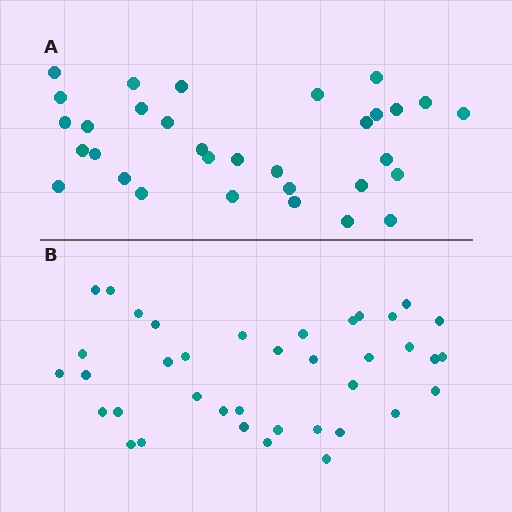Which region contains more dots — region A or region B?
Region B (the bottom region) has more dots.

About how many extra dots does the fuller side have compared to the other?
Region B has about 6 more dots than region A.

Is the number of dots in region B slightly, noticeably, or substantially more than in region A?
Region B has only slightly more — the two regions are fairly close. The ratio is roughly 1.2 to 1.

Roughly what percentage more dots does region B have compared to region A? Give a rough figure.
About 20% more.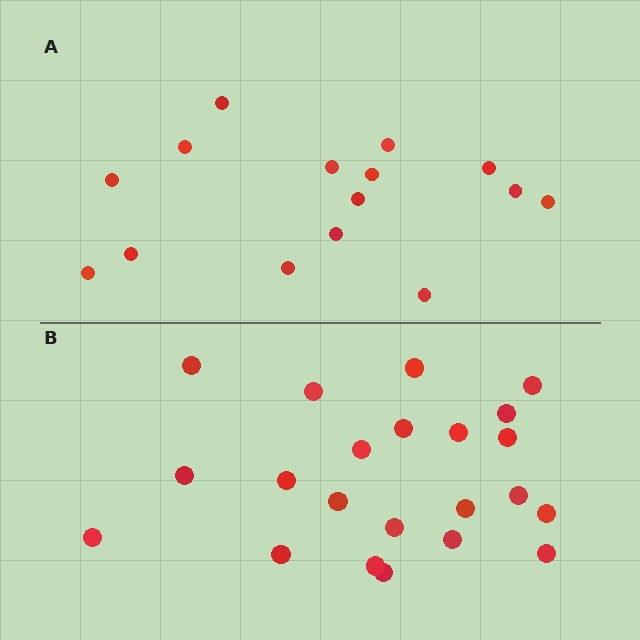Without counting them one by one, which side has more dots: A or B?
Region B (the bottom region) has more dots.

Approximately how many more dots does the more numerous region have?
Region B has roughly 8 or so more dots than region A.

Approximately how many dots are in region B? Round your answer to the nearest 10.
About 20 dots. (The exact count is 22, which rounds to 20.)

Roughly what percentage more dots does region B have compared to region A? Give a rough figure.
About 45% more.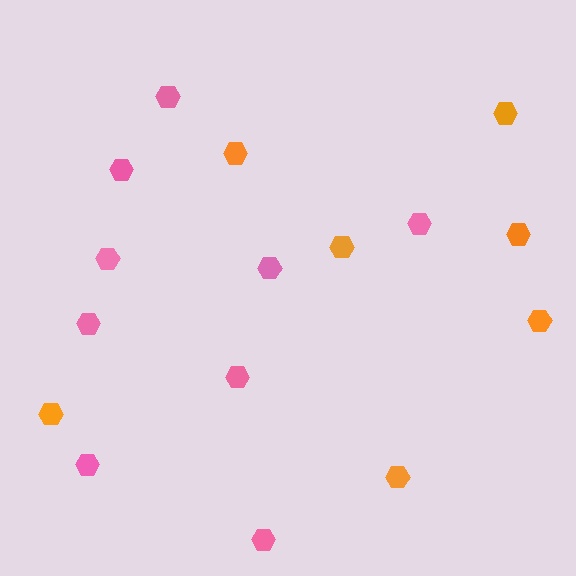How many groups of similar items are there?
There are 2 groups: one group of pink hexagons (9) and one group of orange hexagons (7).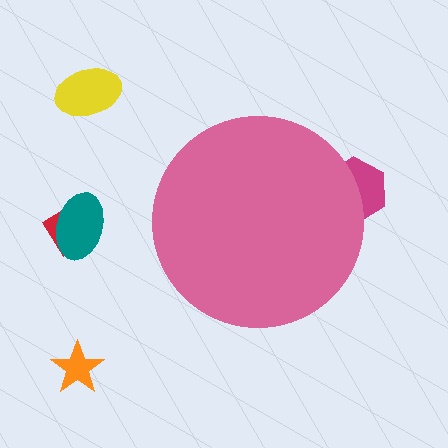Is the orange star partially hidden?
No, the orange star is fully visible.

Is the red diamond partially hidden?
No, the red diamond is fully visible.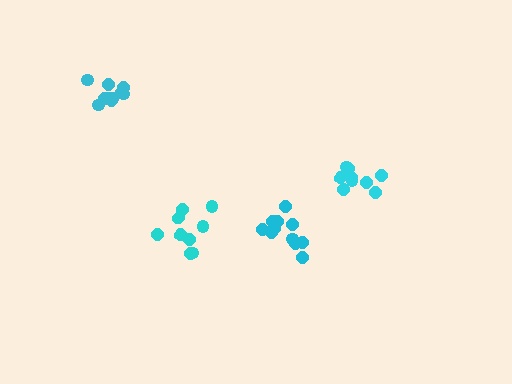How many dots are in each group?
Group 1: 9 dots, Group 2: 10 dots, Group 3: 10 dots, Group 4: 11 dots (40 total).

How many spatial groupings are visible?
There are 4 spatial groupings.